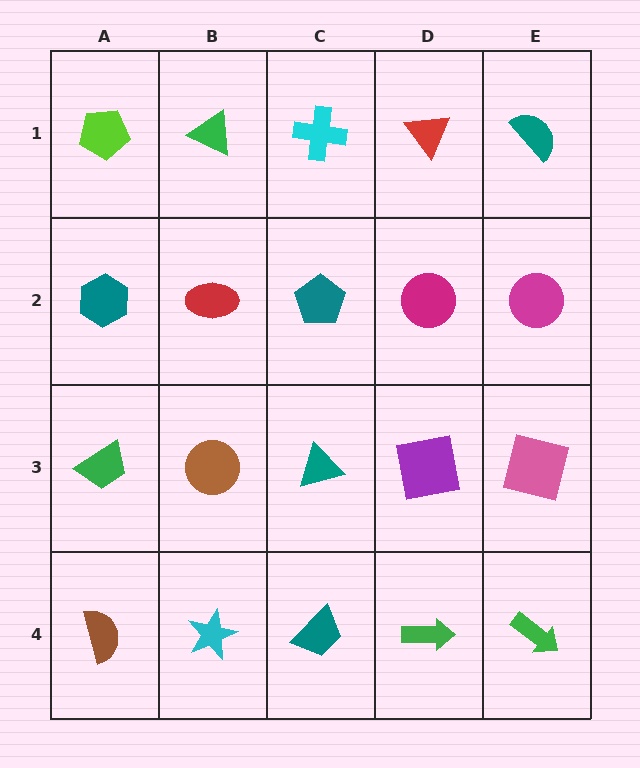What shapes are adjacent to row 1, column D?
A magenta circle (row 2, column D), a cyan cross (row 1, column C), a teal semicircle (row 1, column E).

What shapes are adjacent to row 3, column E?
A magenta circle (row 2, column E), a green arrow (row 4, column E), a purple square (row 3, column D).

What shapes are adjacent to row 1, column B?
A red ellipse (row 2, column B), a lime pentagon (row 1, column A), a cyan cross (row 1, column C).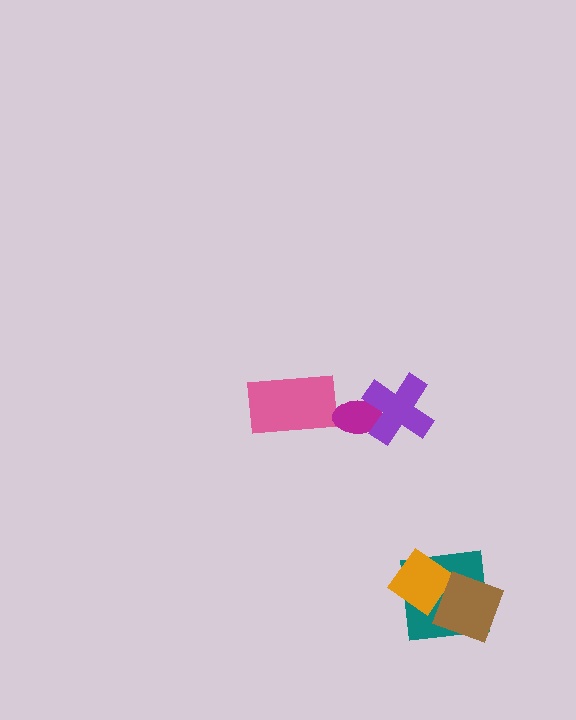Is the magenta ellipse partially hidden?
Yes, it is partially covered by another shape.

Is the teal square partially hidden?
Yes, it is partially covered by another shape.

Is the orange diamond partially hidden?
Yes, it is partially covered by another shape.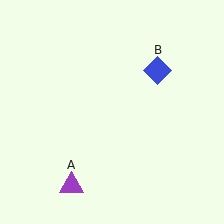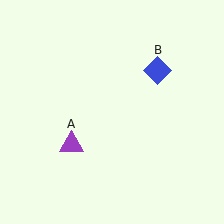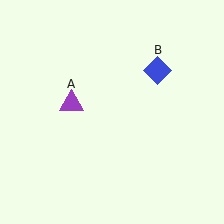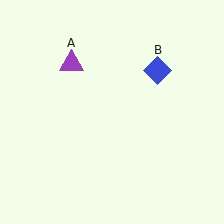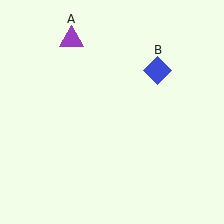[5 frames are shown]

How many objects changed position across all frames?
1 object changed position: purple triangle (object A).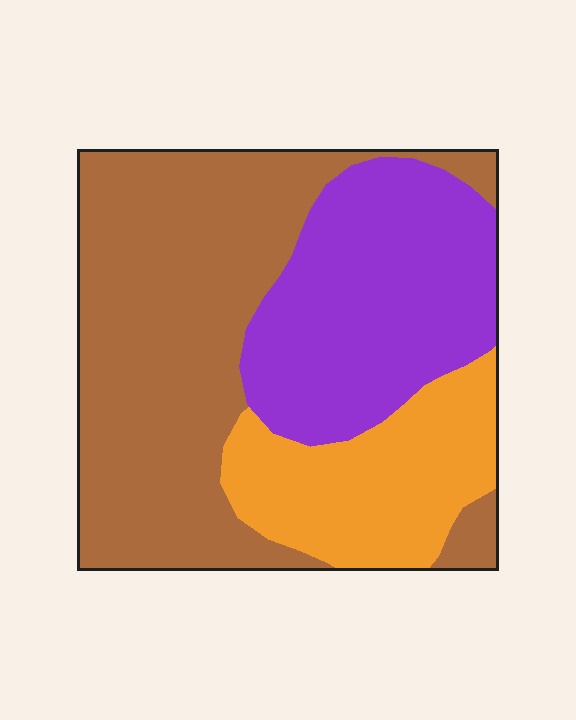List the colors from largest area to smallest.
From largest to smallest: brown, purple, orange.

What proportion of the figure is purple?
Purple takes up between a sixth and a third of the figure.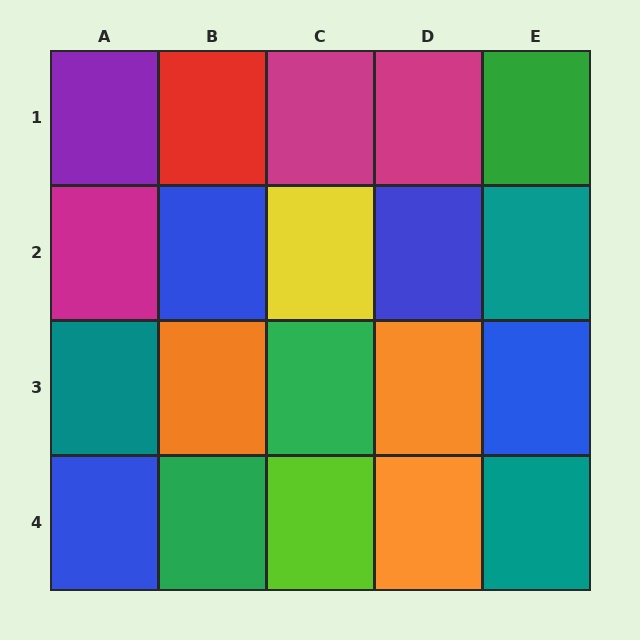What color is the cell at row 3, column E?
Blue.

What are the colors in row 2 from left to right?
Magenta, blue, yellow, blue, teal.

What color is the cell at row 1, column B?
Red.